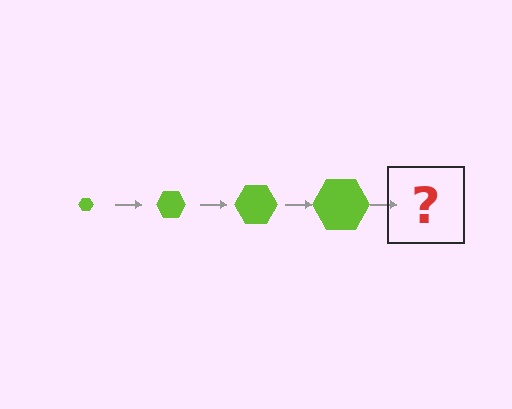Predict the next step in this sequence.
The next step is a lime hexagon, larger than the previous one.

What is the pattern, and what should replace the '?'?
The pattern is that the hexagon gets progressively larger each step. The '?' should be a lime hexagon, larger than the previous one.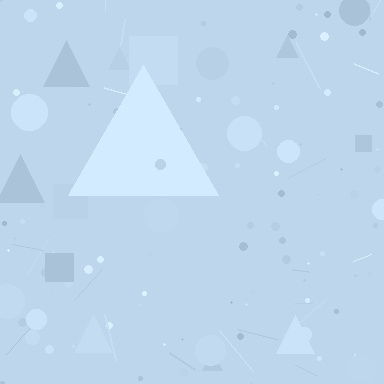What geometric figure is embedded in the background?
A triangle is embedded in the background.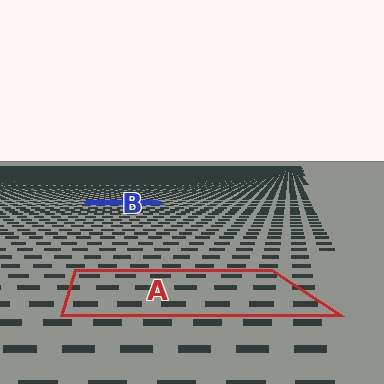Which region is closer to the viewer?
Region A is closer. The texture elements there are larger and more spread out.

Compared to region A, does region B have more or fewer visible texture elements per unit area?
Region B has more texture elements per unit area — they are packed more densely because it is farther away.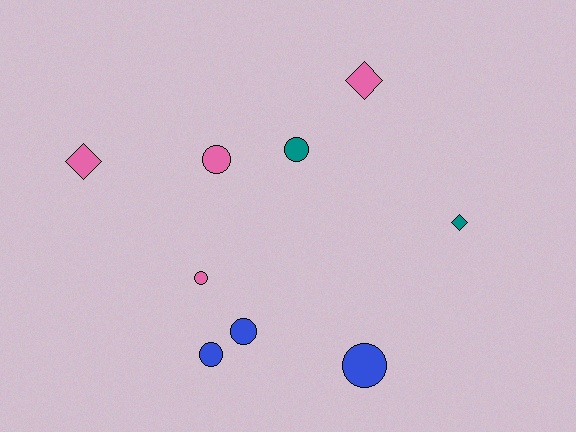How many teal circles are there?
There is 1 teal circle.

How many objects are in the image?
There are 9 objects.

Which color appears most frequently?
Pink, with 4 objects.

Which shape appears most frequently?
Circle, with 6 objects.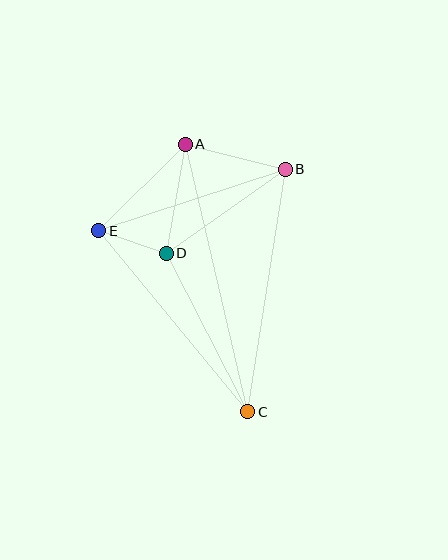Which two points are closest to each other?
Points D and E are closest to each other.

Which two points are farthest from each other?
Points A and C are farthest from each other.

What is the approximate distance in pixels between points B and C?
The distance between B and C is approximately 246 pixels.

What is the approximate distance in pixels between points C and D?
The distance between C and D is approximately 178 pixels.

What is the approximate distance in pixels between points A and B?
The distance between A and B is approximately 103 pixels.